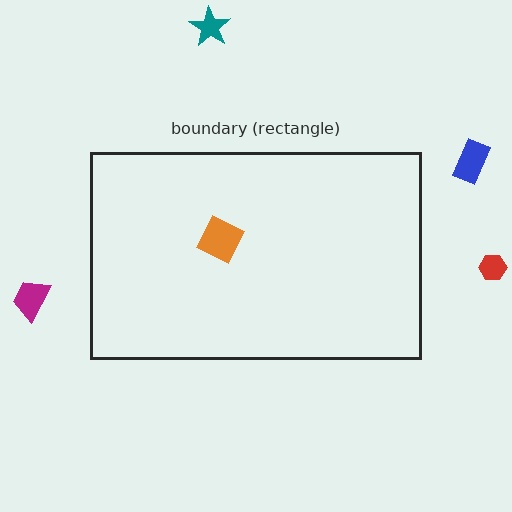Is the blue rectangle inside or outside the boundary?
Outside.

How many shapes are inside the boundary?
1 inside, 4 outside.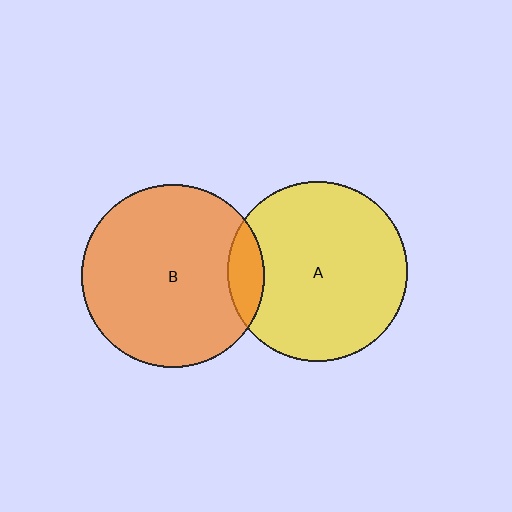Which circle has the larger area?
Circle B (orange).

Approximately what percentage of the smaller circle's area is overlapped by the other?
Approximately 10%.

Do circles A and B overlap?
Yes.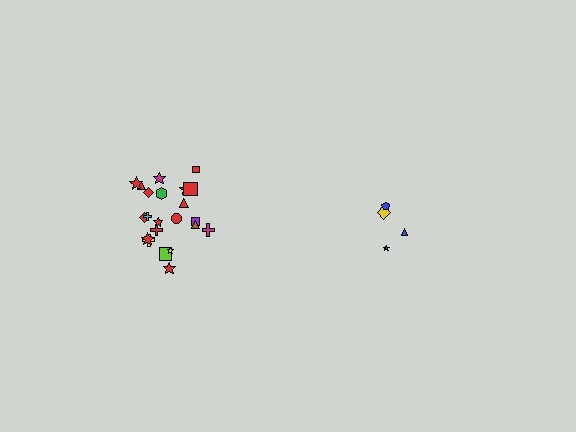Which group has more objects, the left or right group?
The left group.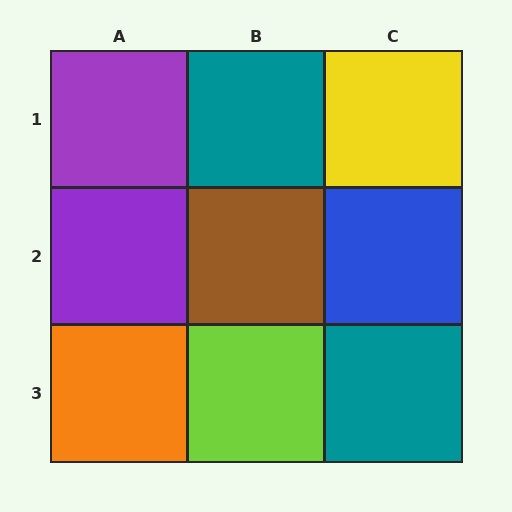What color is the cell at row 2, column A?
Purple.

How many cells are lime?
1 cell is lime.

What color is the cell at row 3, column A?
Orange.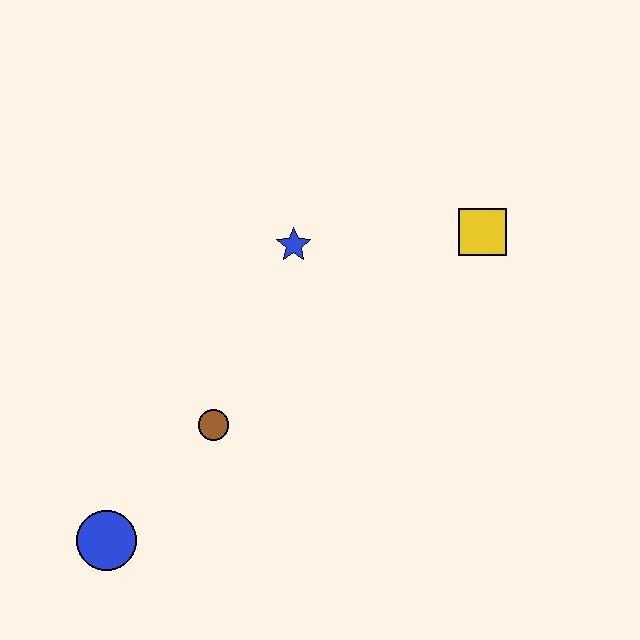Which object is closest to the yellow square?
The blue star is closest to the yellow square.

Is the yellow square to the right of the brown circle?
Yes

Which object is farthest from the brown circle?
The yellow square is farthest from the brown circle.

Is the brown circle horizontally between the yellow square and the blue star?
No